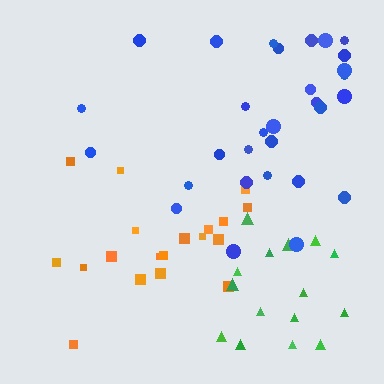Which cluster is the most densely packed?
Green.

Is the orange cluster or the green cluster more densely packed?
Green.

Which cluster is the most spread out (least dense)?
Blue.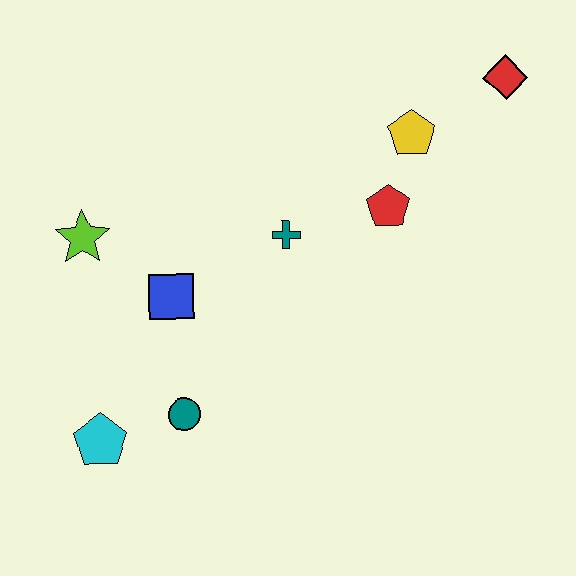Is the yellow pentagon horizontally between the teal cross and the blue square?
No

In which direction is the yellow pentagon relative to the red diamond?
The yellow pentagon is to the left of the red diamond.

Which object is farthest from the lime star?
The red diamond is farthest from the lime star.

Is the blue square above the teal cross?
No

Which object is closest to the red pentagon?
The yellow pentagon is closest to the red pentagon.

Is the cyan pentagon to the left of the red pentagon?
Yes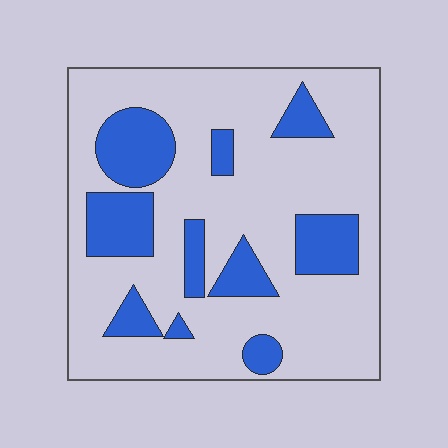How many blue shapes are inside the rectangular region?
10.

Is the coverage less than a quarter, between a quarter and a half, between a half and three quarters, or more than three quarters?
Less than a quarter.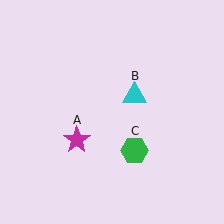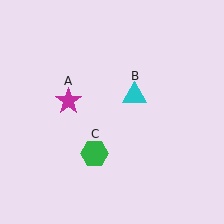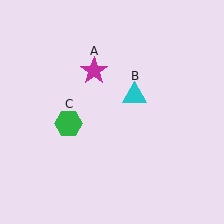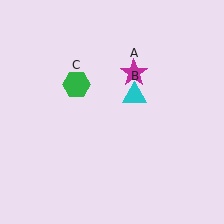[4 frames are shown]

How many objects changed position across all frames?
2 objects changed position: magenta star (object A), green hexagon (object C).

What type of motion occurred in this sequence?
The magenta star (object A), green hexagon (object C) rotated clockwise around the center of the scene.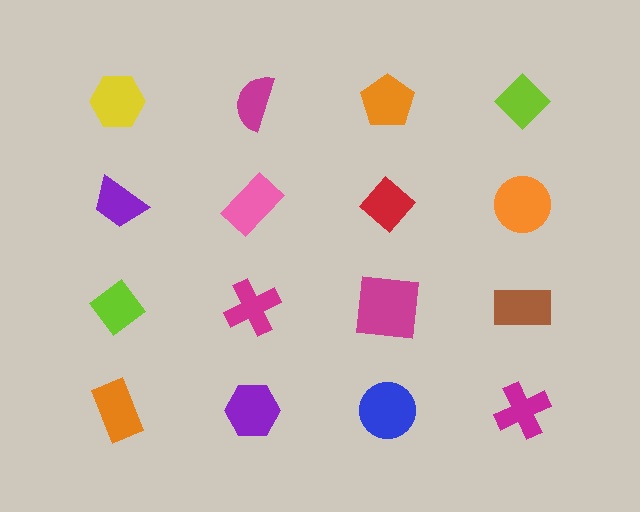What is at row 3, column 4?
A brown rectangle.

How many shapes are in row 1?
4 shapes.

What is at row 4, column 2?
A purple hexagon.